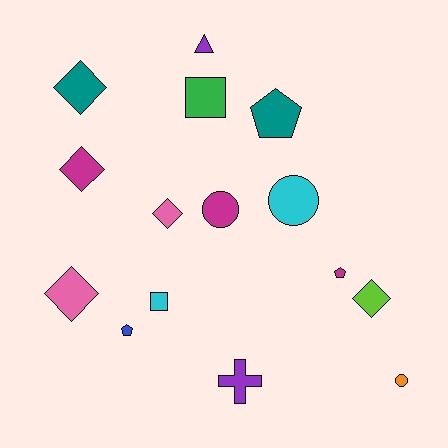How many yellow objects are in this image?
There are no yellow objects.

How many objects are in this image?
There are 15 objects.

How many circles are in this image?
There are 3 circles.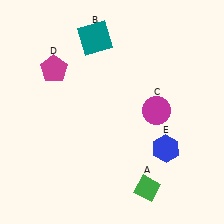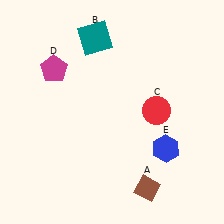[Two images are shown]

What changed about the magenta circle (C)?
In Image 1, C is magenta. In Image 2, it changed to red.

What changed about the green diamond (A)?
In Image 1, A is green. In Image 2, it changed to brown.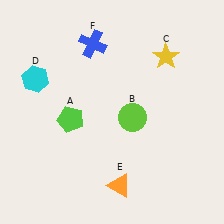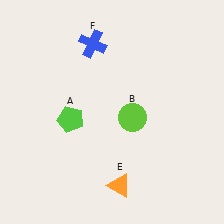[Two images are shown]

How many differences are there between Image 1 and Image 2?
There are 2 differences between the two images.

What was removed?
The cyan hexagon (D), the yellow star (C) were removed in Image 2.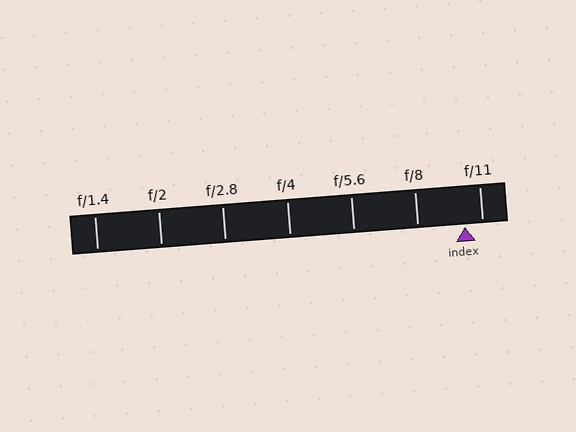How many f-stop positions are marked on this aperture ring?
There are 7 f-stop positions marked.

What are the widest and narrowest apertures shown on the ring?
The widest aperture shown is f/1.4 and the narrowest is f/11.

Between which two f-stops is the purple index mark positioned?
The index mark is between f/8 and f/11.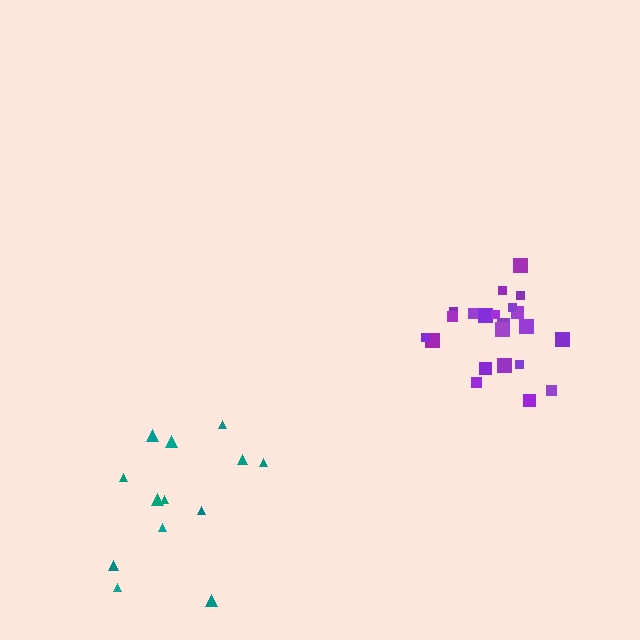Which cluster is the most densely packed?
Purple.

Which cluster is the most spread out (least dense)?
Teal.